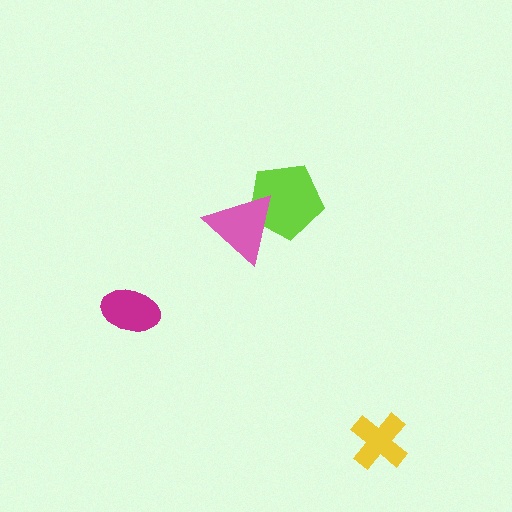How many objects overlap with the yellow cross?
0 objects overlap with the yellow cross.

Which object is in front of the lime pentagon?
The pink triangle is in front of the lime pentagon.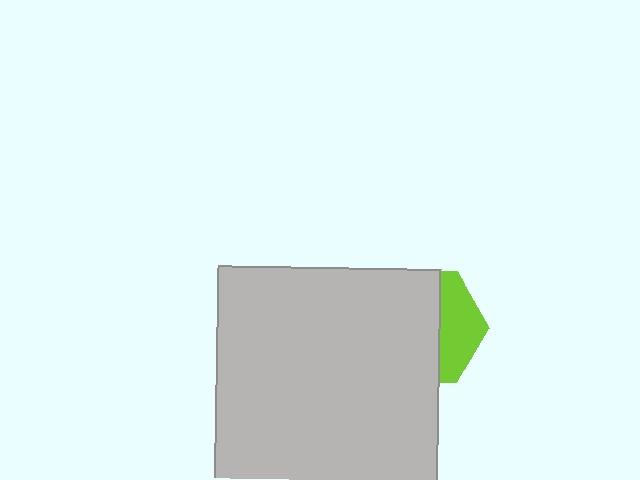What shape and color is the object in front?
The object in front is a light gray square.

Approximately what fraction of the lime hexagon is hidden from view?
Roughly 66% of the lime hexagon is hidden behind the light gray square.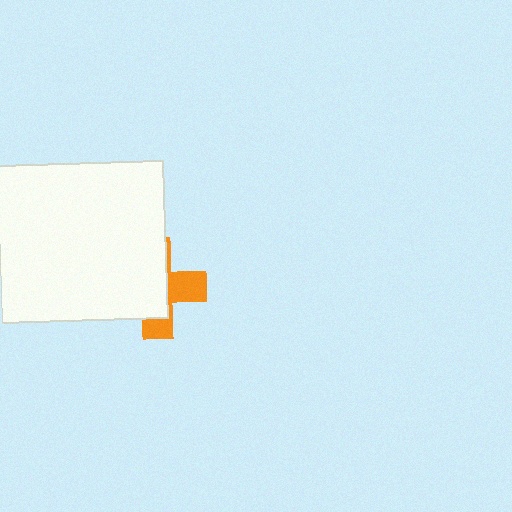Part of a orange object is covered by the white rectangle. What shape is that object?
It is a cross.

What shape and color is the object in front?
The object in front is a white rectangle.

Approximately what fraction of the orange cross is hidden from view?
Roughly 63% of the orange cross is hidden behind the white rectangle.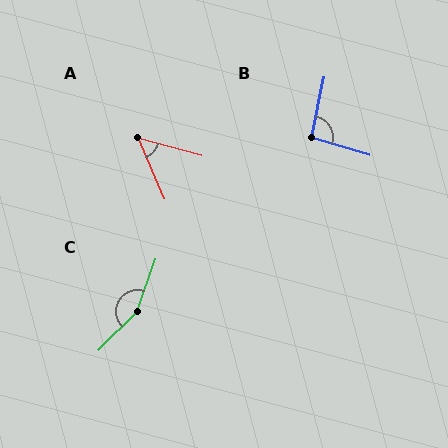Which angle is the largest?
C, at approximately 154 degrees.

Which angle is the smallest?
A, at approximately 51 degrees.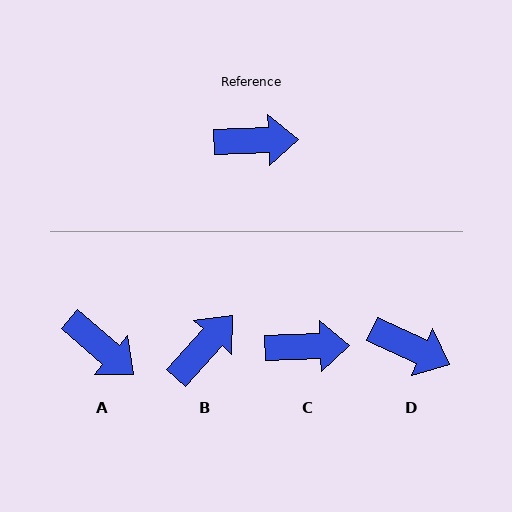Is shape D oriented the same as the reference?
No, it is off by about 26 degrees.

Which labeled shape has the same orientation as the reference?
C.